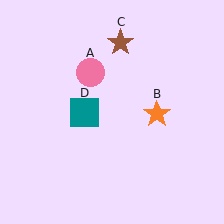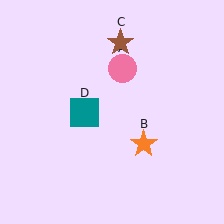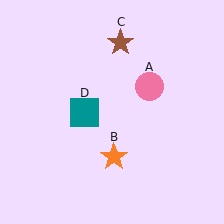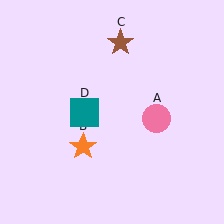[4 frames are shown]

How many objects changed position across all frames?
2 objects changed position: pink circle (object A), orange star (object B).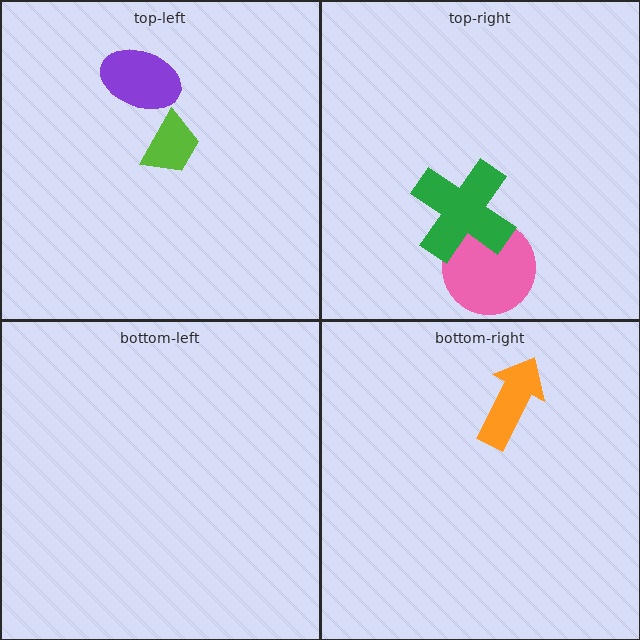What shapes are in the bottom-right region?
The orange arrow.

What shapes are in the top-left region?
The purple ellipse, the lime trapezoid.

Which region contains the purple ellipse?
The top-left region.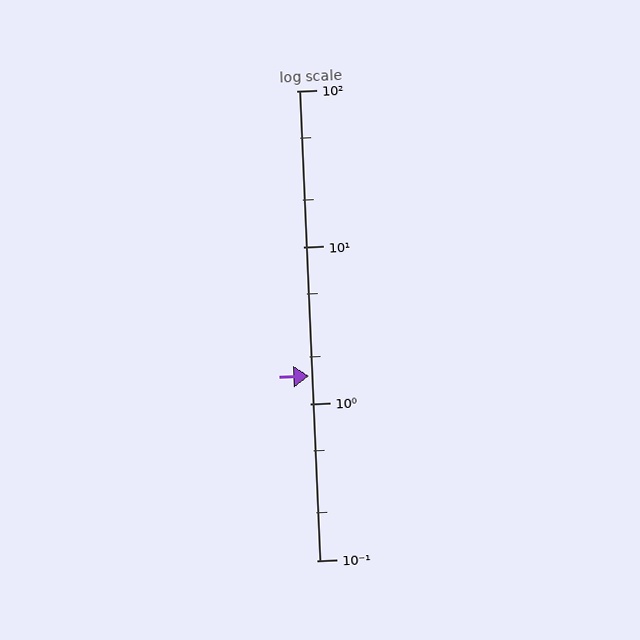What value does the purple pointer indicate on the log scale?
The pointer indicates approximately 1.5.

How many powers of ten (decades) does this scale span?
The scale spans 3 decades, from 0.1 to 100.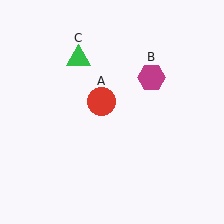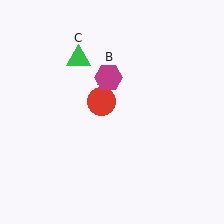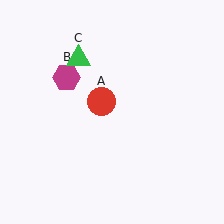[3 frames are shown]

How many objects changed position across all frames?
1 object changed position: magenta hexagon (object B).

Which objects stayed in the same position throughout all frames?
Red circle (object A) and green triangle (object C) remained stationary.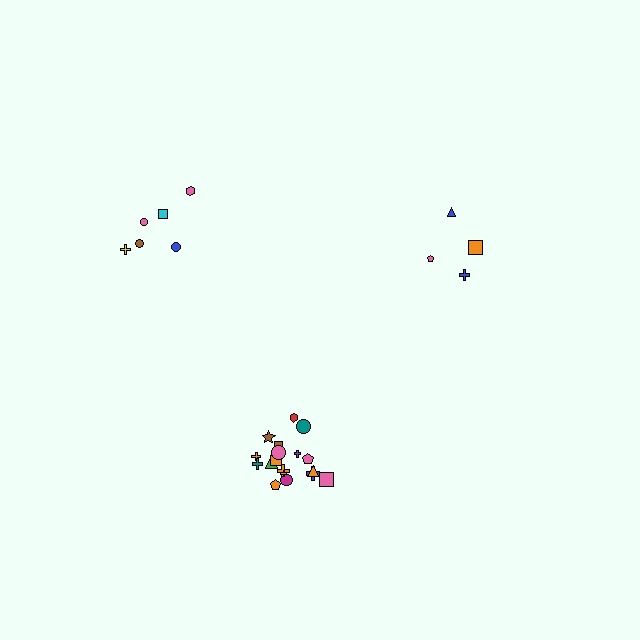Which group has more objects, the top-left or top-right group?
The top-left group.